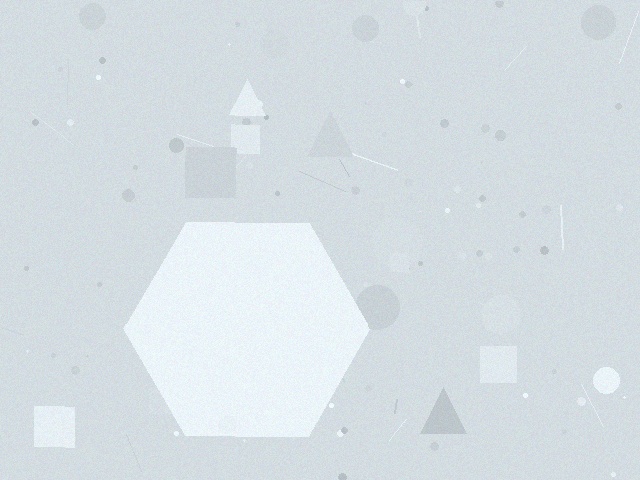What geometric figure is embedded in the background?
A hexagon is embedded in the background.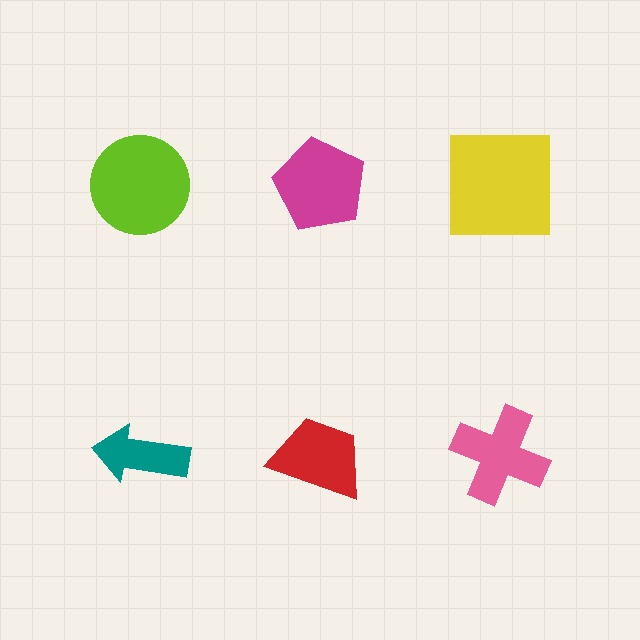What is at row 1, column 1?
A lime circle.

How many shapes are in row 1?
3 shapes.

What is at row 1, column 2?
A magenta pentagon.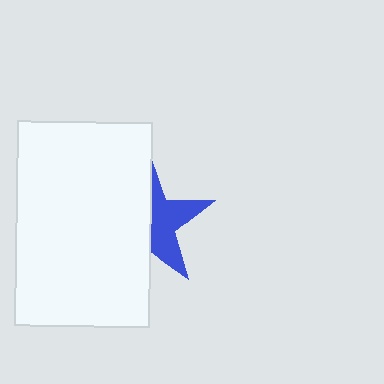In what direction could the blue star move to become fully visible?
The blue star could move right. That would shift it out from behind the white rectangle entirely.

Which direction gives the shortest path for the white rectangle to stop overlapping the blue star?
Moving left gives the shortest separation.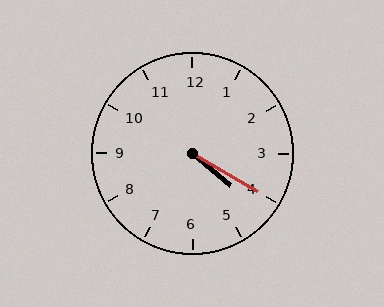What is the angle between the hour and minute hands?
Approximately 10 degrees.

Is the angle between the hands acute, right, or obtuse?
It is acute.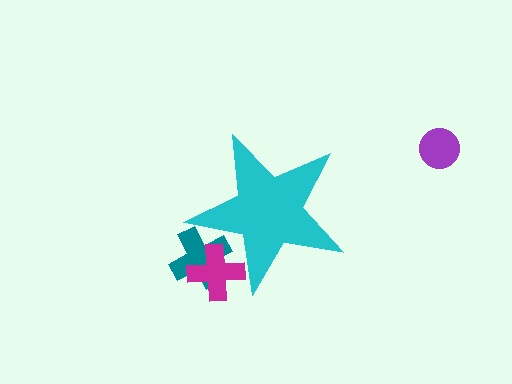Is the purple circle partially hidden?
No, the purple circle is fully visible.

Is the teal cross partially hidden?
Yes, the teal cross is partially hidden behind the cyan star.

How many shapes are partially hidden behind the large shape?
2 shapes are partially hidden.